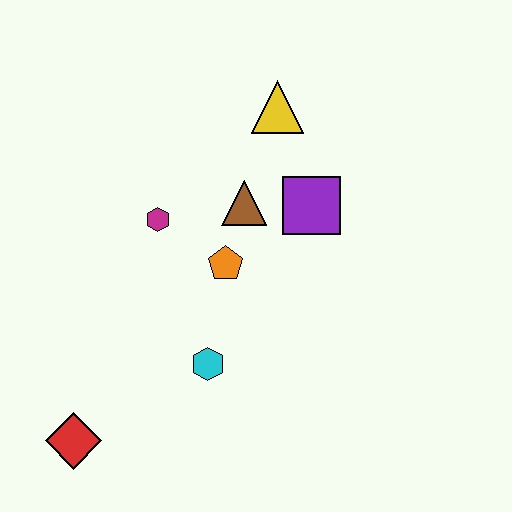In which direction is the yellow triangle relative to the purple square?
The yellow triangle is above the purple square.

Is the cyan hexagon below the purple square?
Yes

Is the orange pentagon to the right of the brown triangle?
No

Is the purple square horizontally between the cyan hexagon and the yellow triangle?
No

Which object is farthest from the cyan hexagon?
The yellow triangle is farthest from the cyan hexagon.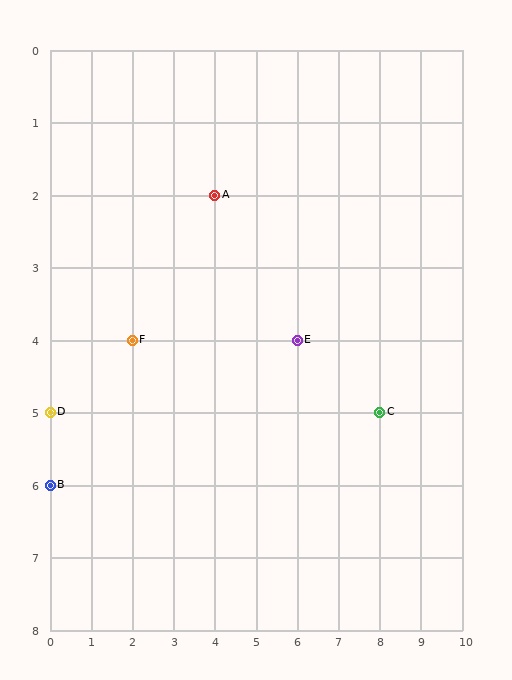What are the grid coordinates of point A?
Point A is at grid coordinates (4, 2).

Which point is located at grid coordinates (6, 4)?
Point E is at (6, 4).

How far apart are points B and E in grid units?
Points B and E are 6 columns and 2 rows apart (about 6.3 grid units diagonally).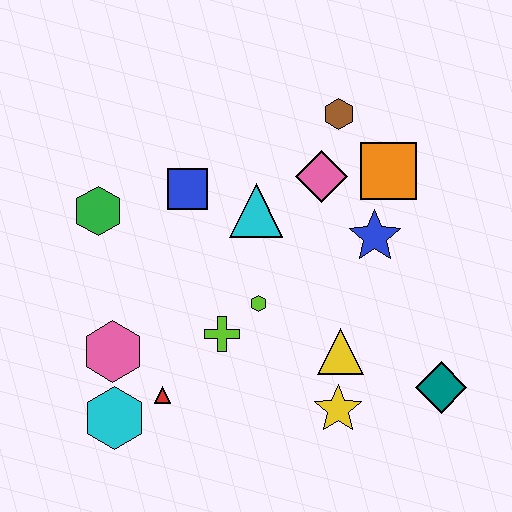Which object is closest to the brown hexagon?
The pink diamond is closest to the brown hexagon.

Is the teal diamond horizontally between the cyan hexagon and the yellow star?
No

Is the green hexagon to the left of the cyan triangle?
Yes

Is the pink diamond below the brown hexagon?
Yes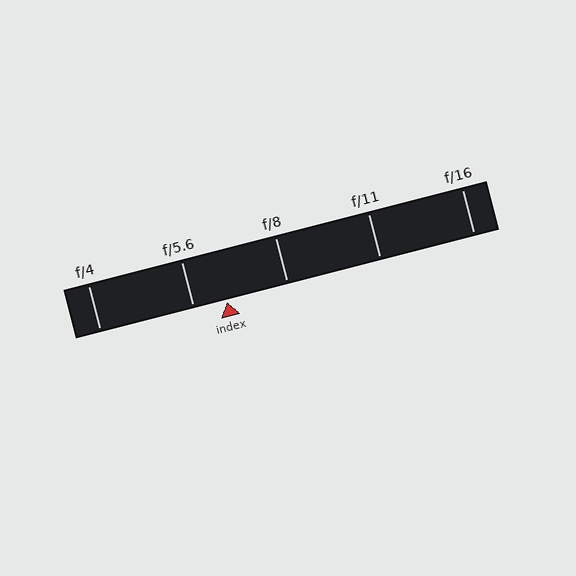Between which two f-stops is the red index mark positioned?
The index mark is between f/5.6 and f/8.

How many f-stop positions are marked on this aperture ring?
There are 5 f-stop positions marked.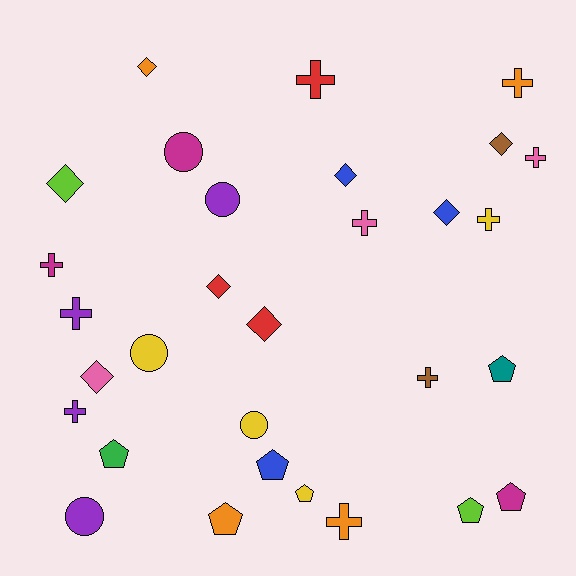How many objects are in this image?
There are 30 objects.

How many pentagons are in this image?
There are 7 pentagons.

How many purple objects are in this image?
There are 4 purple objects.